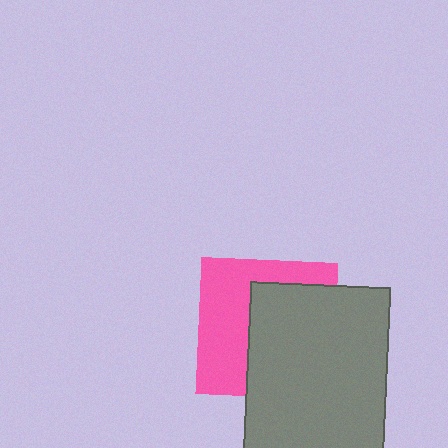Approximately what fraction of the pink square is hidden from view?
Roughly 53% of the pink square is hidden behind the gray rectangle.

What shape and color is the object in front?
The object in front is a gray rectangle.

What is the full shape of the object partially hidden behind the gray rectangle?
The partially hidden object is a pink square.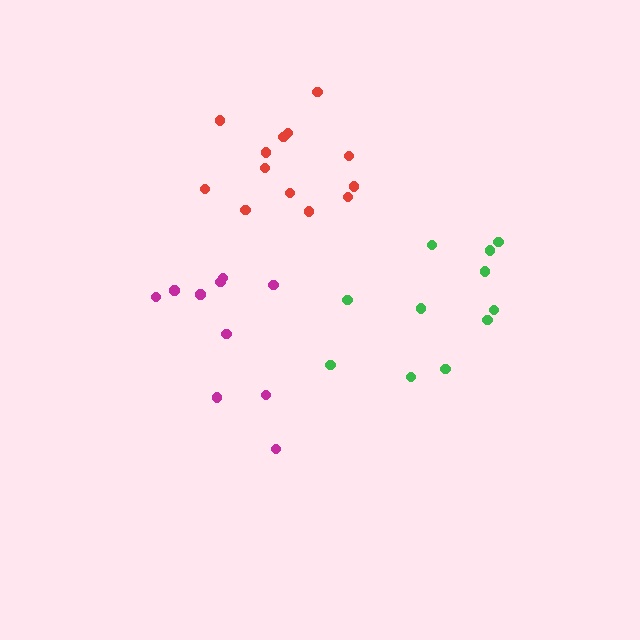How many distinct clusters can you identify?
There are 3 distinct clusters.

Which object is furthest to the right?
The green cluster is rightmost.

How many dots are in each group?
Group 1: 13 dots, Group 2: 10 dots, Group 3: 11 dots (34 total).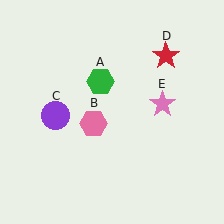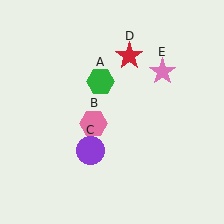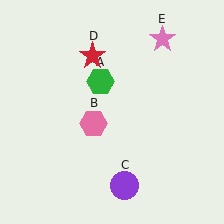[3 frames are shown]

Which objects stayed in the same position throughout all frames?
Green hexagon (object A) and pink hexagon (object B) remained stationary.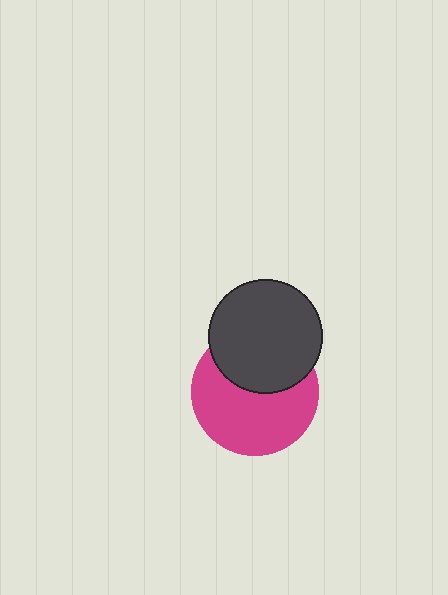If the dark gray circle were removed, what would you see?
You would see the complete magenta circle.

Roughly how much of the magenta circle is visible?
About half of it is visible (roughly 61%).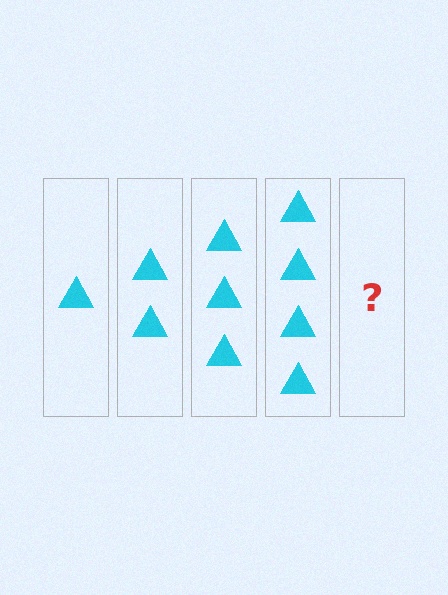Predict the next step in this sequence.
The next step is 5 triangles.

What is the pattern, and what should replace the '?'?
The pattern is that each step adds one more triangle. The '?' should be 5 triangles.